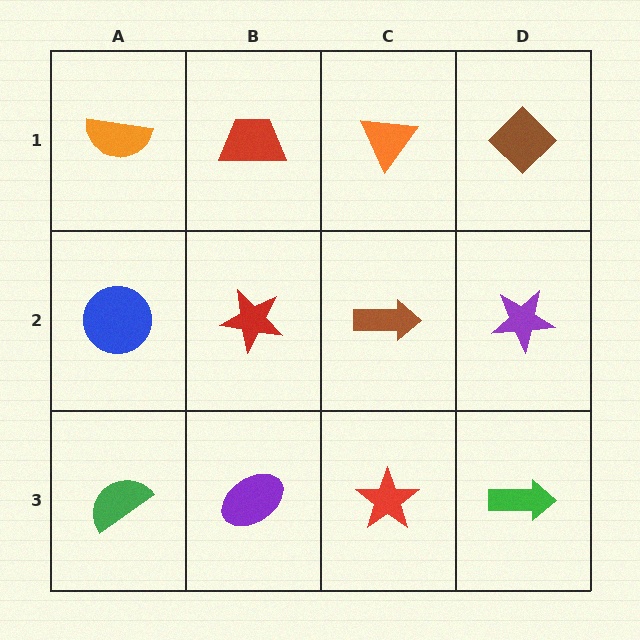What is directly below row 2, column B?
A purple ellipse.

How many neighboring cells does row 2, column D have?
3.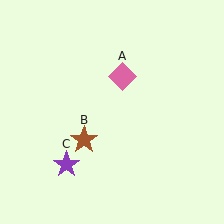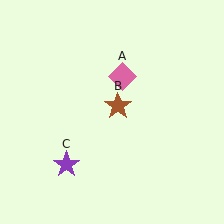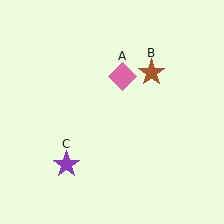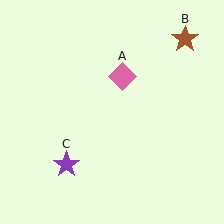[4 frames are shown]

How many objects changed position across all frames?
1 object changed position: brown star (object B).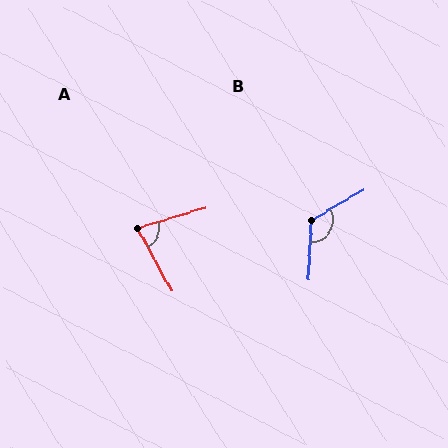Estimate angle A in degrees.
Approximately 78 degrees.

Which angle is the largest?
B, at approximately 123 degrees.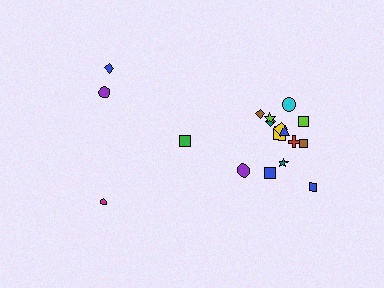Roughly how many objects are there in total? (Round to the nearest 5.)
Roughly 20 objects in total.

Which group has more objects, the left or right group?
The right group.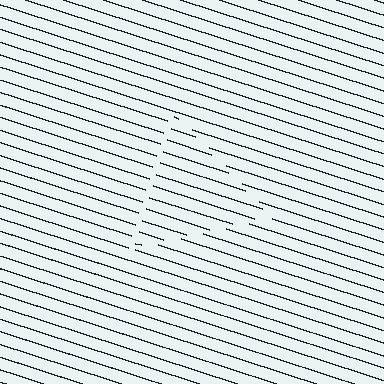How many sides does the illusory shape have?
3 sides — the line-ends trace a triangle.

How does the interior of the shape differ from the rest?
The interior of the shape contains the same grating, shifted by half a period — the contour is defined by the phase discontinuity where line-ends from the inner and outer gratings abut.